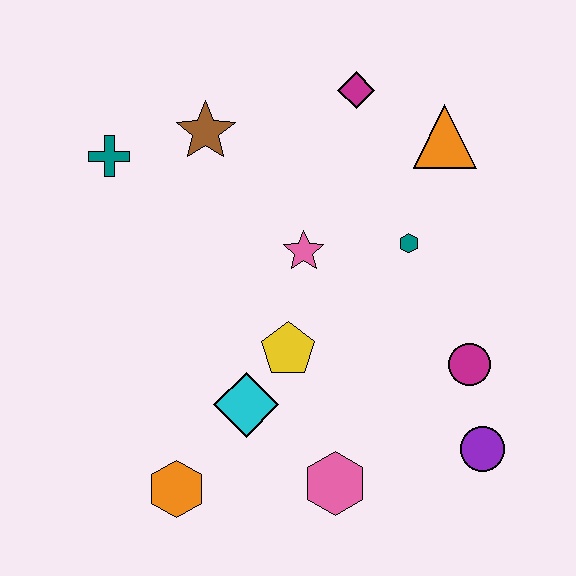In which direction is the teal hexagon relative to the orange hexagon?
The teal hexagon is above the orange hexagon.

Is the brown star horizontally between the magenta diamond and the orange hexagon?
Yes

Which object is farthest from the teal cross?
The purple circle is farthest from the teal cross.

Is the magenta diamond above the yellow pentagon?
Yes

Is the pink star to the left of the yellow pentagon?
No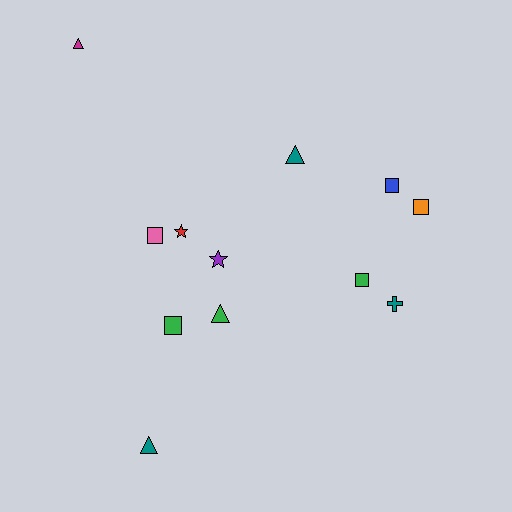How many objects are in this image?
There are 12 objects.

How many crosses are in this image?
There is 1 cross.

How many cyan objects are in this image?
There are no cyan objects.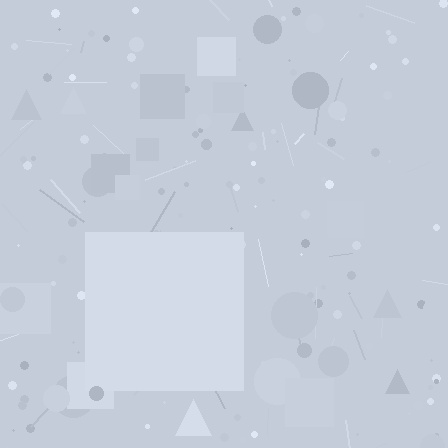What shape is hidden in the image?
A square is hidden in the image.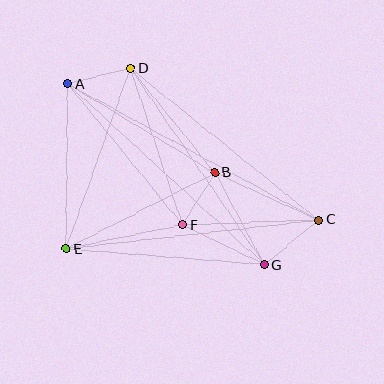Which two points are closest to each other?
Points B and F are closest to each other.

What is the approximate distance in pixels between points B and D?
The distance between B and D is approximately 134 pixels.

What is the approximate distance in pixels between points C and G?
The distance between C and G is approximately 71 pixels.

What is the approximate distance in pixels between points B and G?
The distance between B and G is approximately 105 pixels.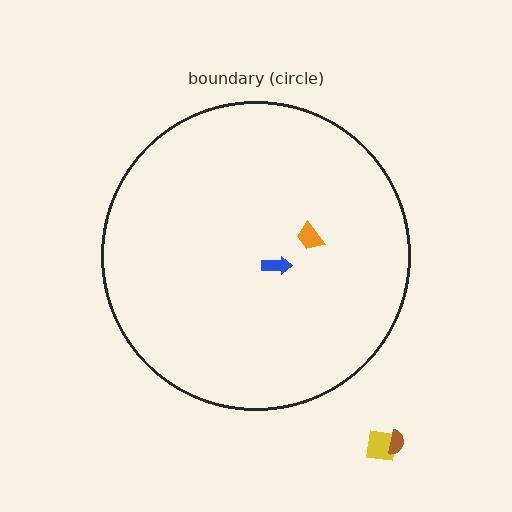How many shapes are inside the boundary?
2 inside, 2 outside.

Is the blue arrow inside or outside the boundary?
Inside.